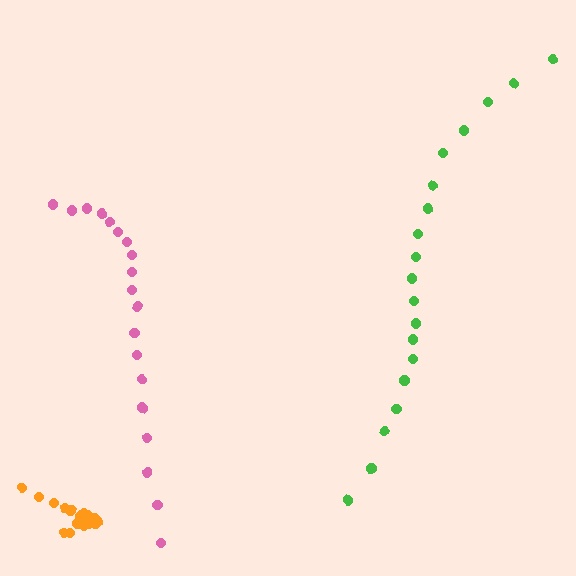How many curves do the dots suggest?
There are 3 distinct paths.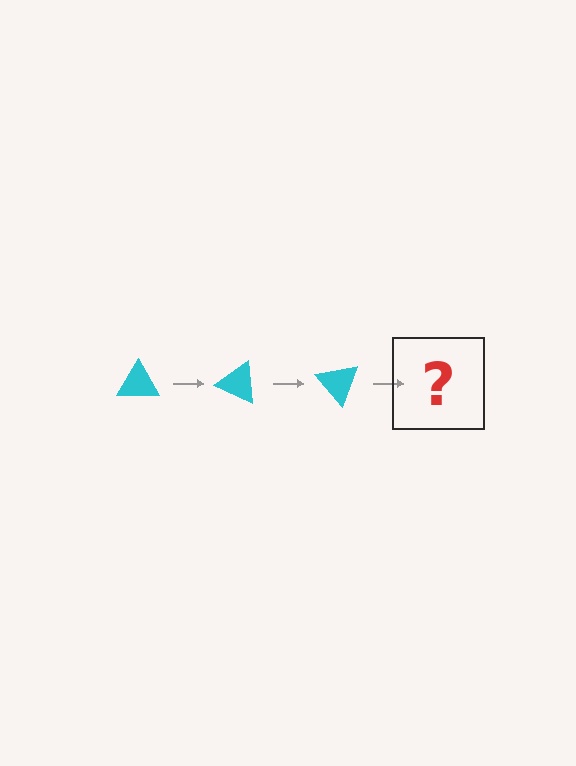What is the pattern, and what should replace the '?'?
The pattern is that the triangle rotates 25 degrees each step. The '?' should be a cyan triangle rotated 75 degrees.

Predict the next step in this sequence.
The next step is a cyan triangle rotated 75 degrees.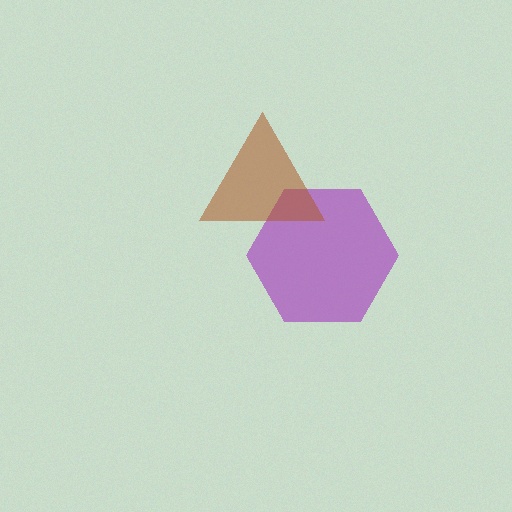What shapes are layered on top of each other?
The layered shapes are: a purple hexagon, a brown triangle.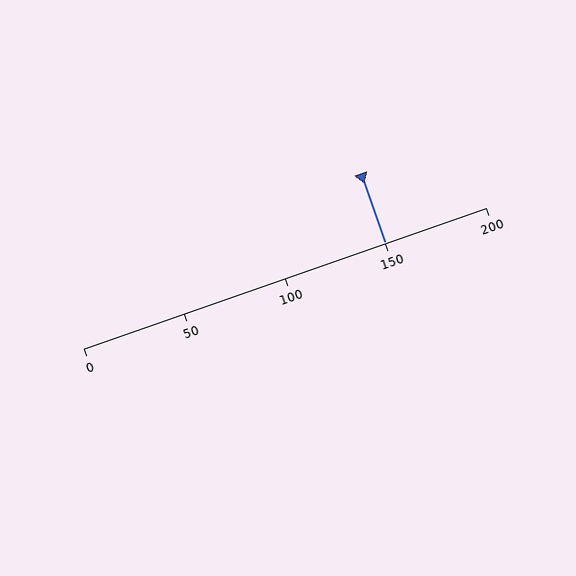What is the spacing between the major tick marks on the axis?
The major ticks are spaced 50 apart.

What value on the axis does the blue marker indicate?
The marker indicates approximately 150.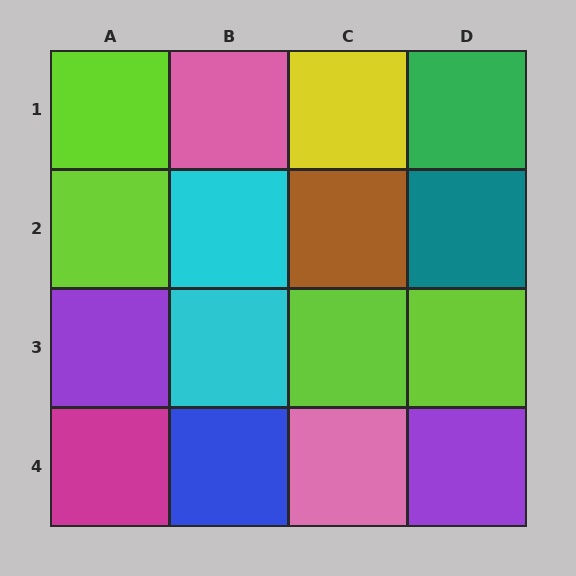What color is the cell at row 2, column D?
Teal.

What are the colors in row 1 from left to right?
Lime, pink, yellow, green.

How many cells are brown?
1 cell is brown.